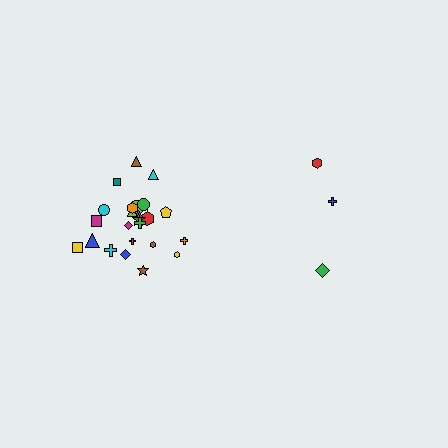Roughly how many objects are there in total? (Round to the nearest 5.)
Roughly 30 objects in total.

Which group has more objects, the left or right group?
The left group.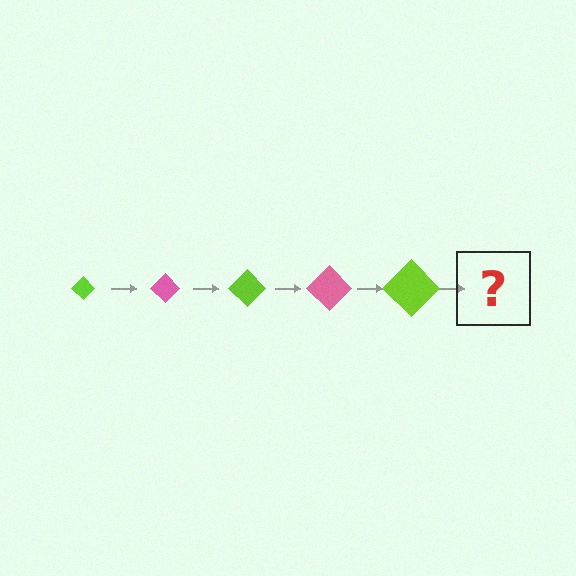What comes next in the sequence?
The next element should be a pink diamond, larger than the previous one.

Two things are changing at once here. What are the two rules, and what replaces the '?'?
The two rules are that the diamond grows larger each step and the color cycles through lime and pink. The '?' should be a pink diamond, larger than the previous one.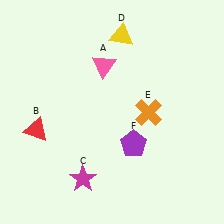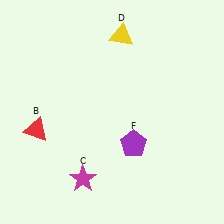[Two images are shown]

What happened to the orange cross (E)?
The orange cross (E) was removed in Image 2. It was in the bottom-right area of Image 1.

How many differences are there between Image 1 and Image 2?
There are 2 differences between the two images.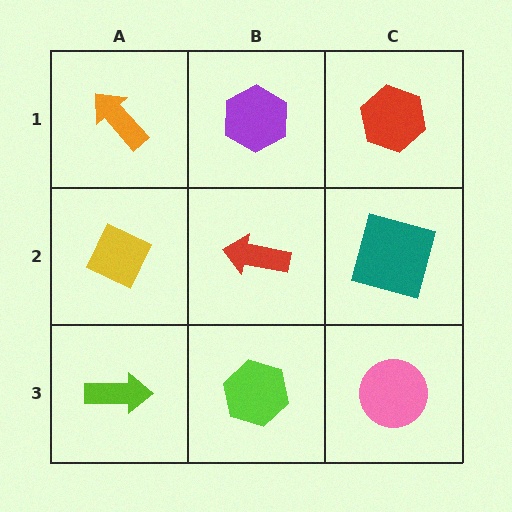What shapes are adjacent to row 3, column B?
A red arrow (row 2, column B), a lime arrow (row 3, column A), a pink circle (row 3, column C).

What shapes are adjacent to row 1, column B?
A red arrow (row 2, column B), an orange arrow (row 1, column A), a red hexagon (row 1, column C).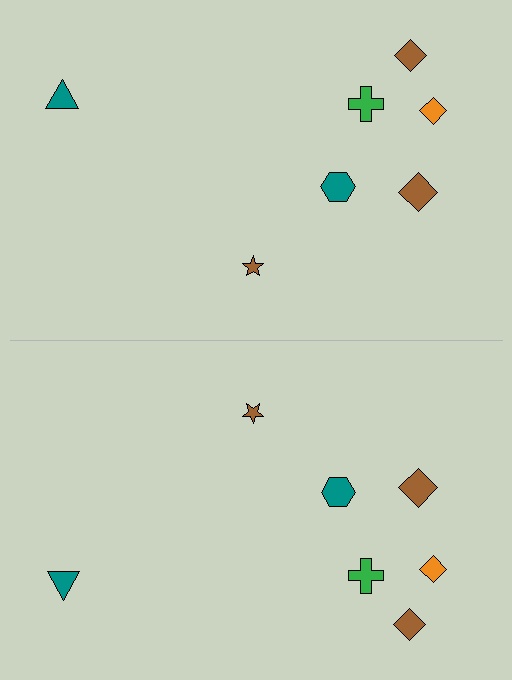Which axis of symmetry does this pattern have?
The pattern has a horizontal axis of symmetry running through the center of the image.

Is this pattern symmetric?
Yes, this pattern has bilateral (reflection) symmetry.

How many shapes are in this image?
There are 14 shapes in this image.